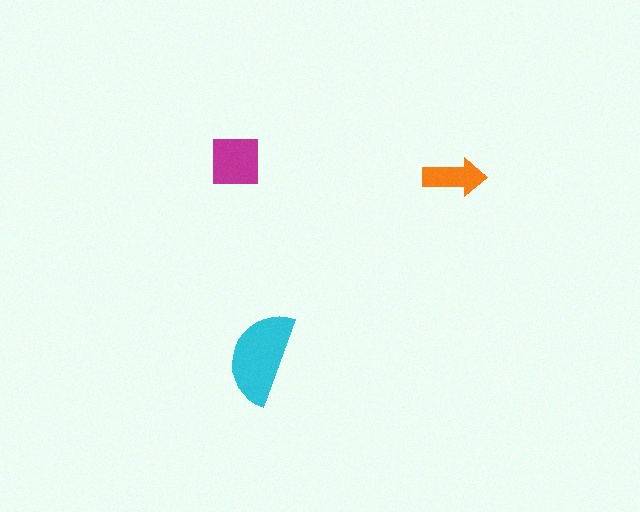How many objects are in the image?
There are 3 objects in the image.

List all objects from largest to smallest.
The cyan semicircle, the magenta square, the orange arrow.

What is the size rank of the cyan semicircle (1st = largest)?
1st.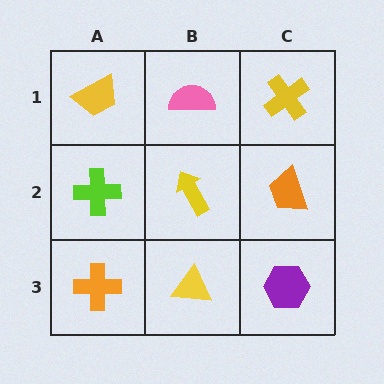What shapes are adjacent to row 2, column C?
A yellow cross (row 1, column C), a purple hexagon (row 3, column C), a yellow arrow (row 2, column B).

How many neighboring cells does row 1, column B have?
3.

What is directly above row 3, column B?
A yellow arrow.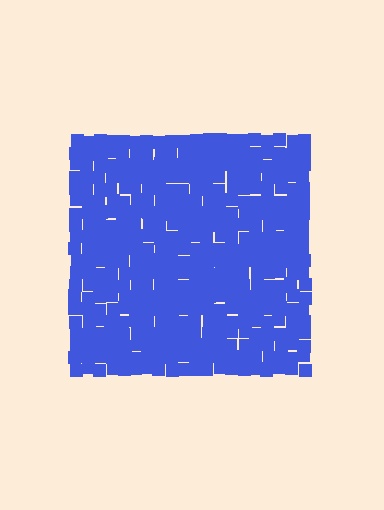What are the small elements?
The small elements are squares.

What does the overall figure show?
The overall figure shows a square.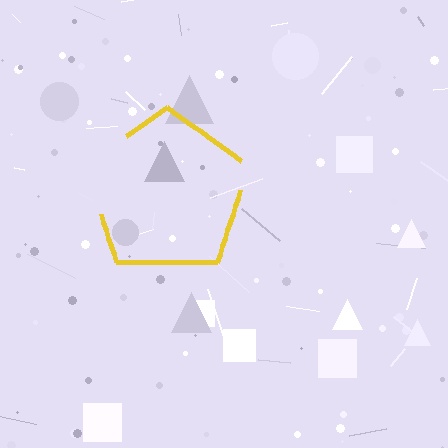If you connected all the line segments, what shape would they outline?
They would outline a pentagon.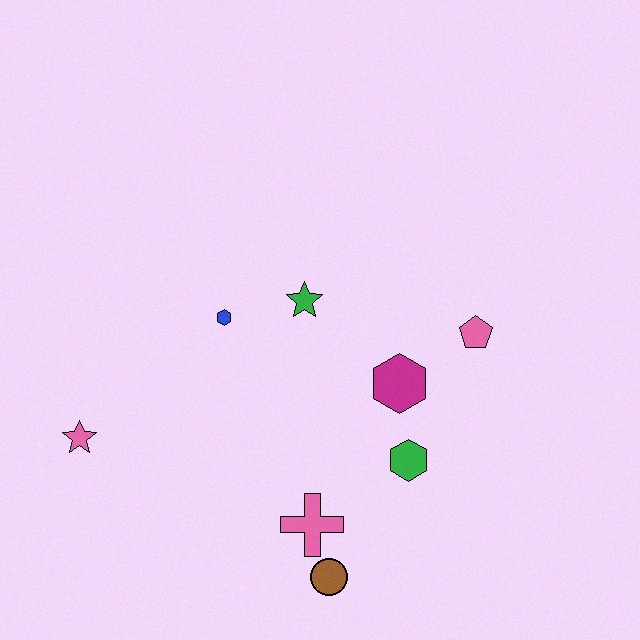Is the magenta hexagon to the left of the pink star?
No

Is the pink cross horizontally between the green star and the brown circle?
Yes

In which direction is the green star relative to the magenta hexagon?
The green star is to the left of the magenta hexagon.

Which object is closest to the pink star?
The blue hexagon is closest to the pink star.